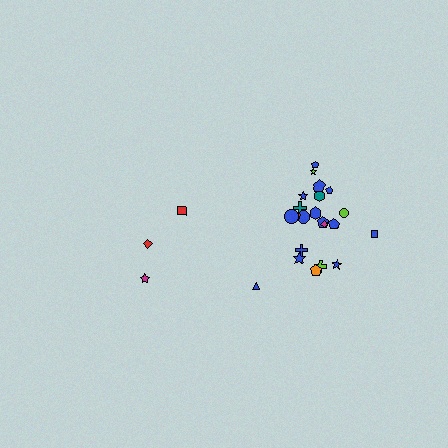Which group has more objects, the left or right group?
The right group.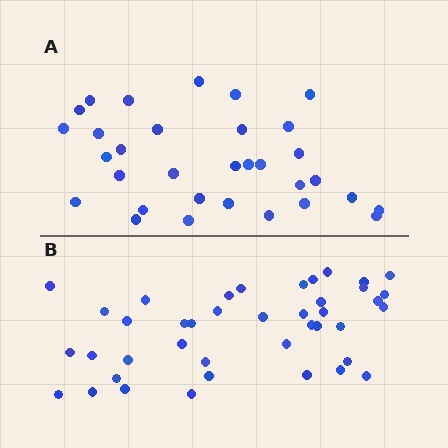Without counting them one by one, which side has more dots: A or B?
Region B (the bottom region) has more dots.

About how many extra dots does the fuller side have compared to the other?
Region B has roughly 8 or so more dots than region A.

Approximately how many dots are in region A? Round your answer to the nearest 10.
About 30 dots. (The exact count is 32, which rounds to 30.)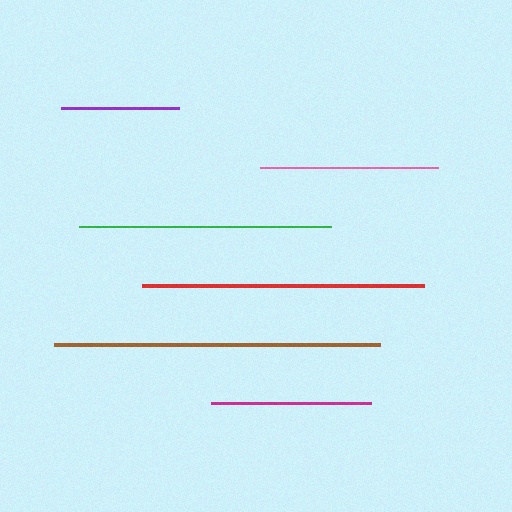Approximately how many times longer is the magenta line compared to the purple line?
The magenta line is approximately 1.3 times the length of the purple line.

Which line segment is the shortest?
The purple line is the shortest at approximately 119 pixels.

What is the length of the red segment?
The red segment is approximately 283 pixels long.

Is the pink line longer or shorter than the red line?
The red line is longer than the pink line.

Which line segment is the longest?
The brown line is the longest at approximately 326 pixels.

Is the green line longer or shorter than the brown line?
The brown line is longer than the green line.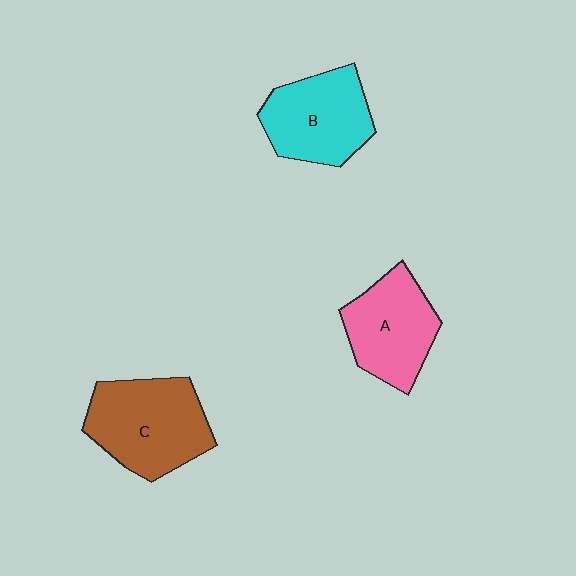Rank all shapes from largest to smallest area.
From largest to smallest: C (brown), B (cyan), A (pink).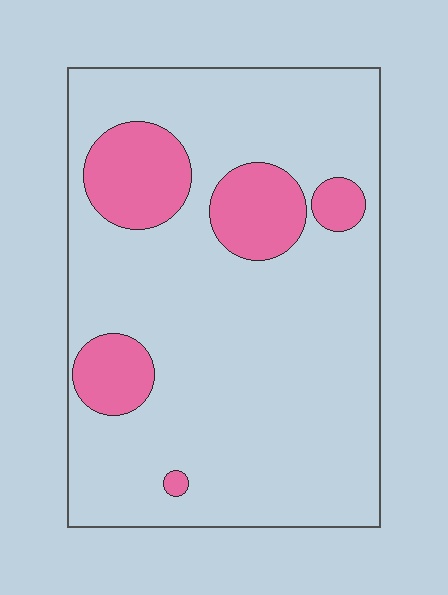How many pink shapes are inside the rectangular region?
5.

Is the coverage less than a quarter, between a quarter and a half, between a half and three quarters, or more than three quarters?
Less than a quarter.